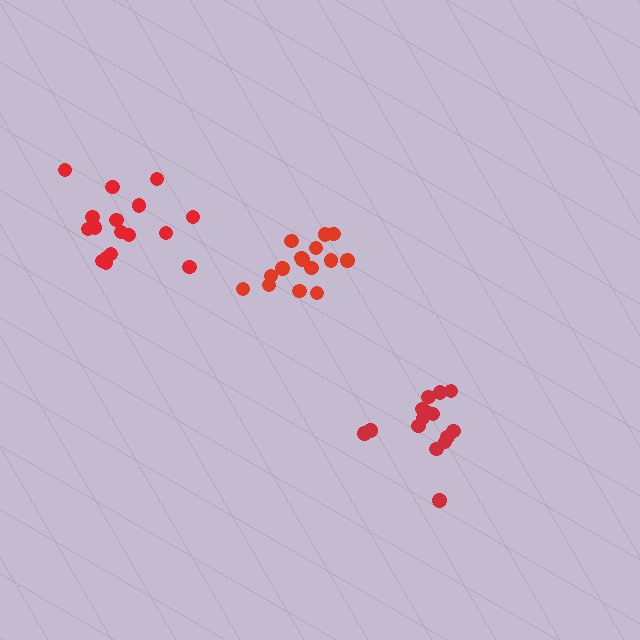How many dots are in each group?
Group 1: 15 dots, Group 2: 15 dots, Group 3: 17 dots (47 total).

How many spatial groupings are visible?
There are 3 spatial groupings.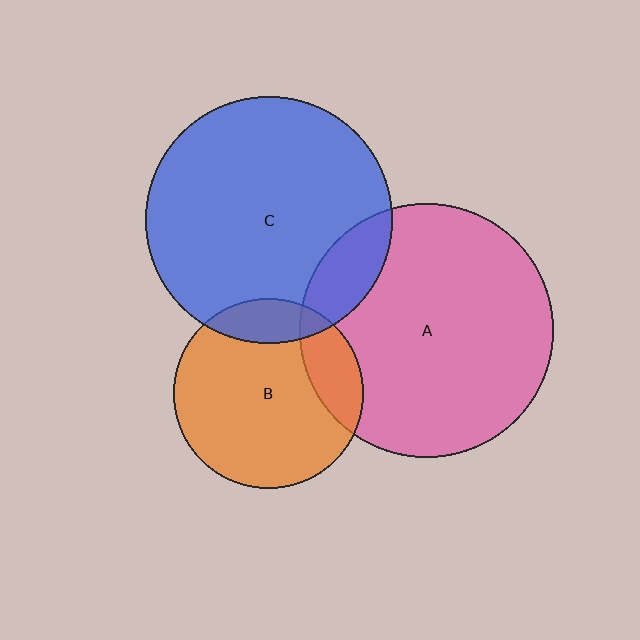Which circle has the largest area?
Circle A (pink).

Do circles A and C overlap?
Yes.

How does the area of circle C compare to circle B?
Approximately 1.7 times.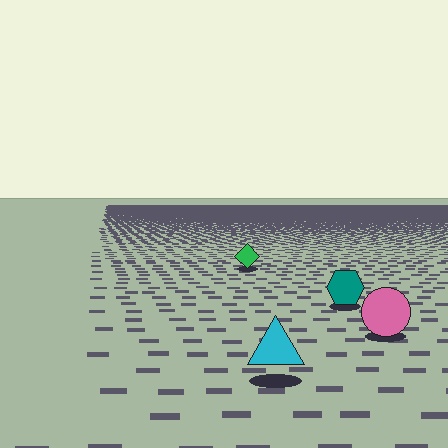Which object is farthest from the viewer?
The green diamond is farthest from the viewer. It appears smaller and the ground texture around it is denser.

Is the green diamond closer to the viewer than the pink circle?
No. The pink circle is closer — you can tell from the texture gradient: the ground texture is coarser near it.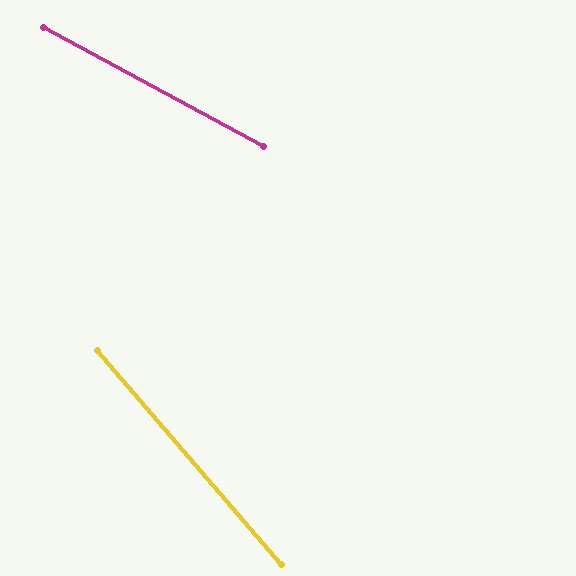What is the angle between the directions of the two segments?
Approximately 21 degrees.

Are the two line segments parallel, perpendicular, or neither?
Neither parallel nor perpendicular — they differ by about 21°.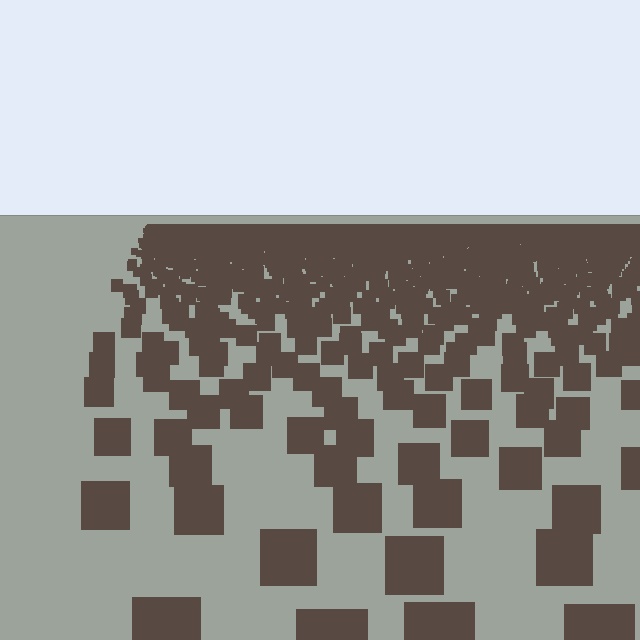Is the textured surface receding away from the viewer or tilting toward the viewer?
The surface is receding away from the viewer. Texture elements get smaller and denser toward the top.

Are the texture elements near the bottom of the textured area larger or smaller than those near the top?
Larger. Near the bottom, elements are closer to the viewer and appear at a bigger on-screen size.